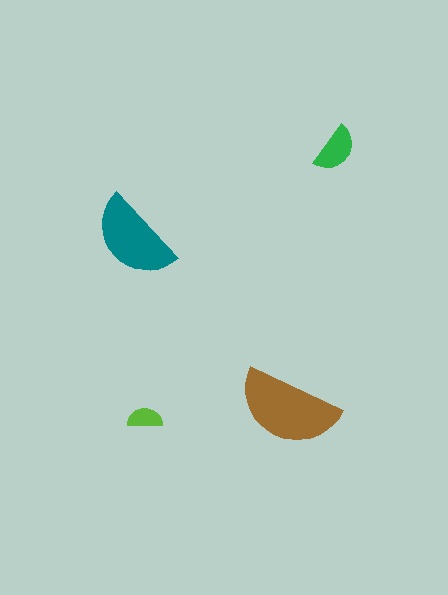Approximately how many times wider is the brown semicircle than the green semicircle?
About 2 times wider.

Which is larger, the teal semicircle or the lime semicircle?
The teal one.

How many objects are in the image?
There are 4 objects in the image.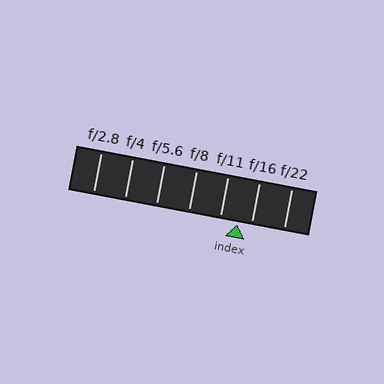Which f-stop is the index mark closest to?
The index mark is closest to f/16.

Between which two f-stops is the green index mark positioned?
The index mark is between f/11 and f/16.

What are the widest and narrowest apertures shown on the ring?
The widest aperture shown is f/2.8 and the narrowest is f/22.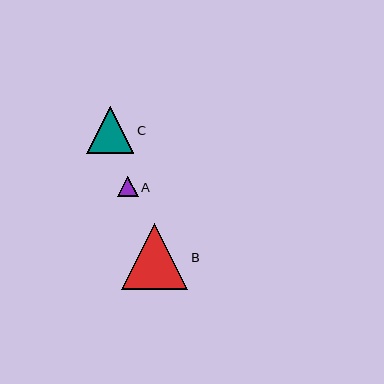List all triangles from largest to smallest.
From largest to smallest: B, C, A.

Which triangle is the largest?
Triangle B is the largest with a size of approximately 66 pixels.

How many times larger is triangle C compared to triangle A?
Triangle C is approximately 2.3 times the size of triangle A.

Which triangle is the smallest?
Triangle A is the smallest with a size of approximately 21 pixels.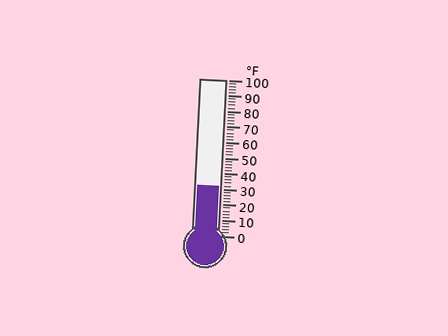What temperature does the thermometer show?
The thermometer shows approximately 32°F.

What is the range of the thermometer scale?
The thermometer scale ranges from 0°F to 100°F.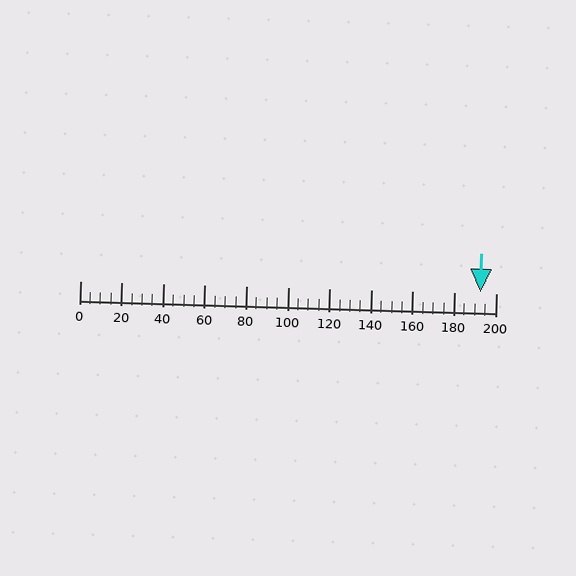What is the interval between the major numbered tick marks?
The major tick marks are spaced 20 units apart.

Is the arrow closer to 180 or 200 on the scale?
The arrow is closer to 200.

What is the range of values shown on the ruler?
The ruler shows values from 0 to 200.